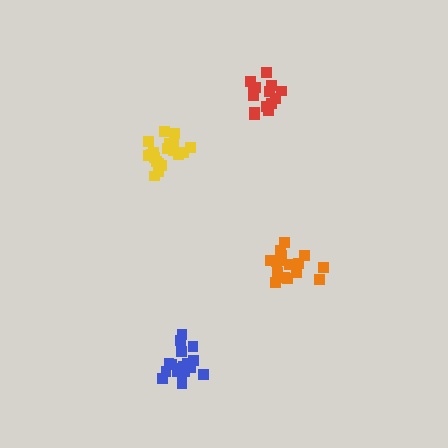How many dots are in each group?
Group 1: 19 dots, Group 2: 19 dots, Group 3: 17 dots, Group 4: 14 dots (69 total).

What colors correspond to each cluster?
The clusters are colored: yellow, blue, orange, red.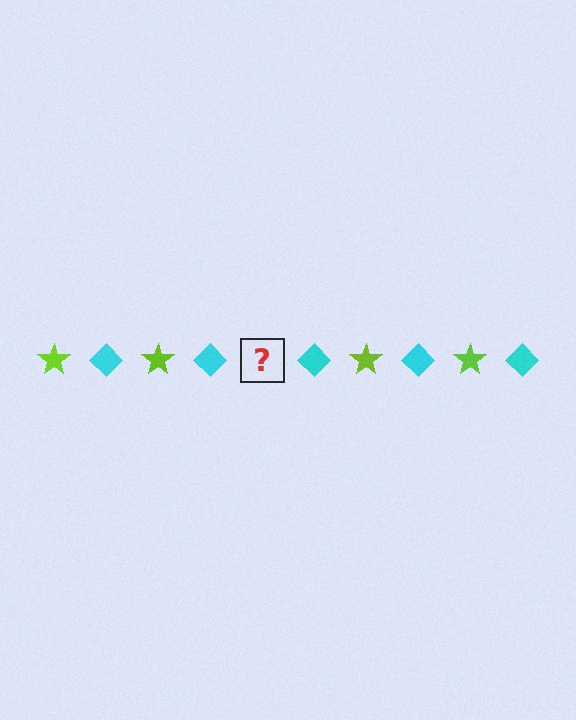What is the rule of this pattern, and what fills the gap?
The rule is that the pattern alternates between lime star and cyan diamond. The gap should be filled with a lime star.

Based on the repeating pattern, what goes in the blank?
The blank should be a lime star.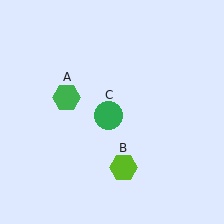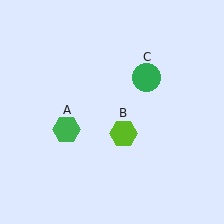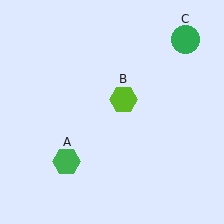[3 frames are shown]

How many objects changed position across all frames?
3 objects changed position: green hexagon (object A), lime hexagon (object B), green circle (object C).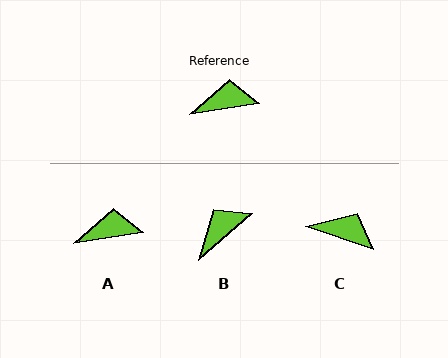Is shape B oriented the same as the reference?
No, it is off by about 33 degrees.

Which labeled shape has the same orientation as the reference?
A.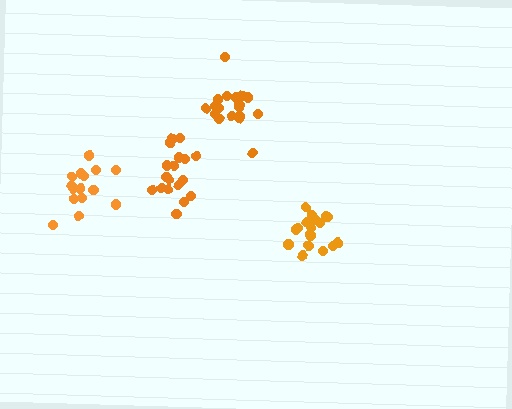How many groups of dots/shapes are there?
There are 4 groups.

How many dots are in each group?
Group 1: 17 dots, Group 2: 19 dots, Group 3: 15 dots, Group 4: 18 dots (69 total).